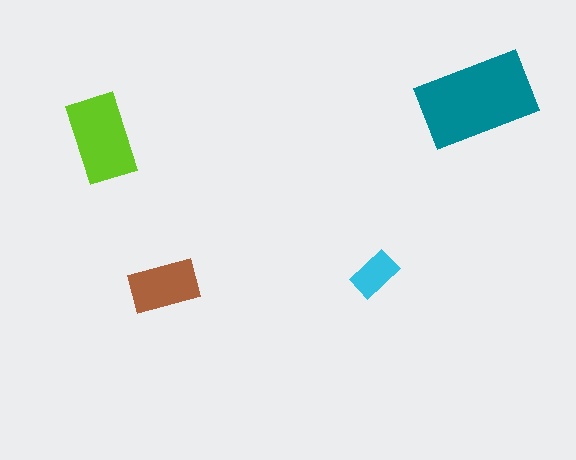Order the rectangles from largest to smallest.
the teal one, the lime one, the brown one, the cyan one.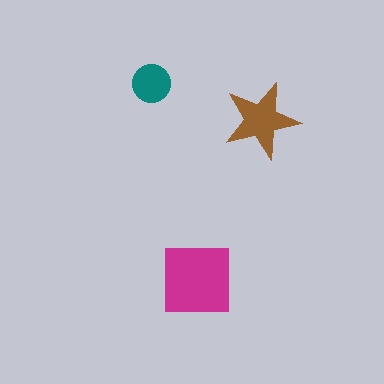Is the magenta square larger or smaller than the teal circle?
Larger.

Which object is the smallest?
The teal circle.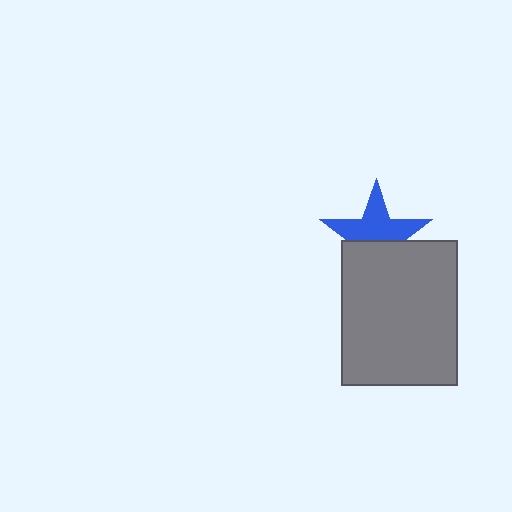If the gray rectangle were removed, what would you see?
You would see the complete blue star.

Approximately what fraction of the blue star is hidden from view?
Roughly 44% of the blue star is hidden behind the gray rectangle.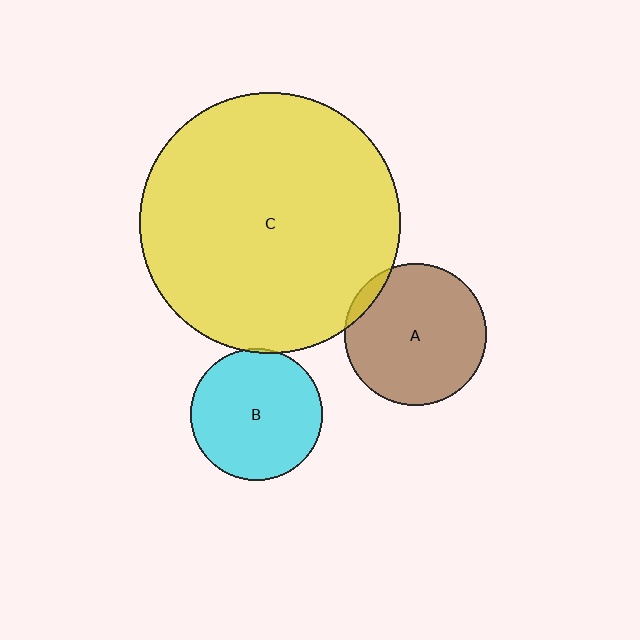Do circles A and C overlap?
Yes.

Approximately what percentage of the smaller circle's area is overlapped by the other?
Approximately 5%.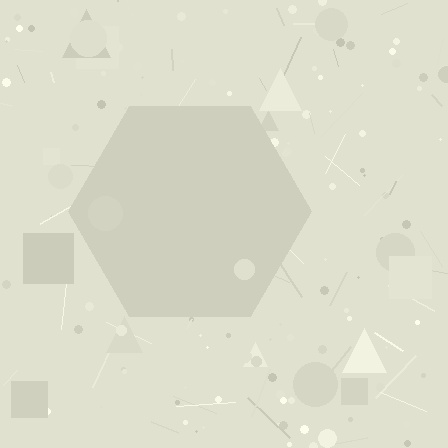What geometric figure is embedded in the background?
A hexagon is embedded in the background.